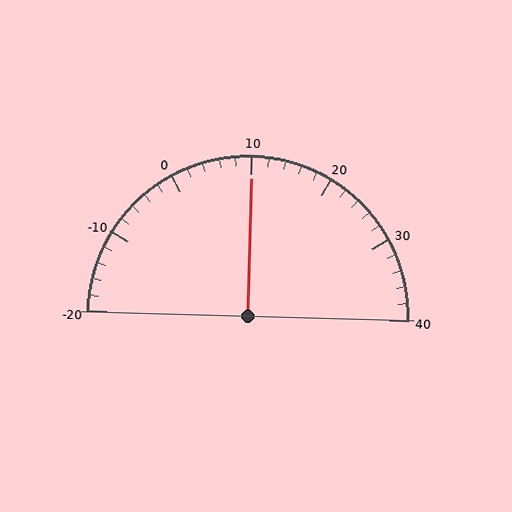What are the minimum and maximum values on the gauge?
The gauge ranges from -20 to 40.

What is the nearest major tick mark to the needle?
The nearest major tick mark is 10.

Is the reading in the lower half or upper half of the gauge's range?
The reading is in the upper half of the range (-20 to 40).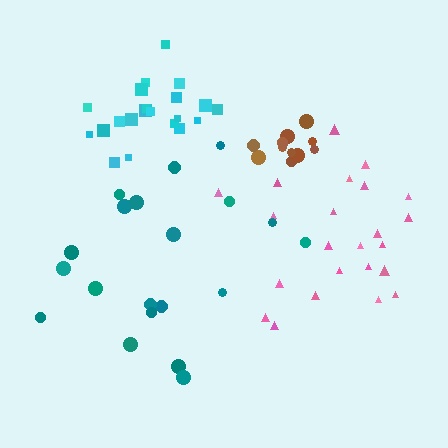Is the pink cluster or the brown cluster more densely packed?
Brown.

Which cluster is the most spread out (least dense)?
Teal.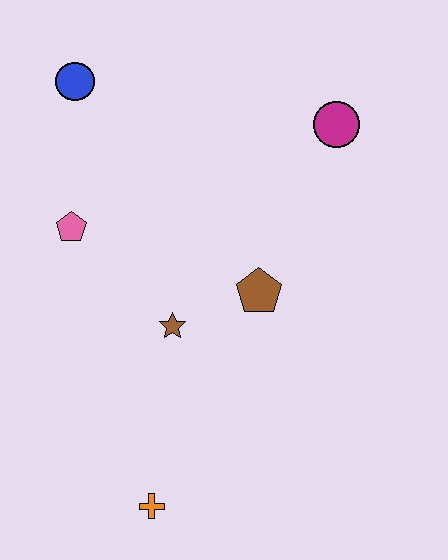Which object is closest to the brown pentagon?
The brown star is closest to the brown pentagon.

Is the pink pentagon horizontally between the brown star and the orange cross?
No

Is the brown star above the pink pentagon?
No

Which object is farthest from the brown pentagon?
The blue circle is farthest from the brown pentagon.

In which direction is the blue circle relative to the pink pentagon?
The blue circle is above the pink pentagon.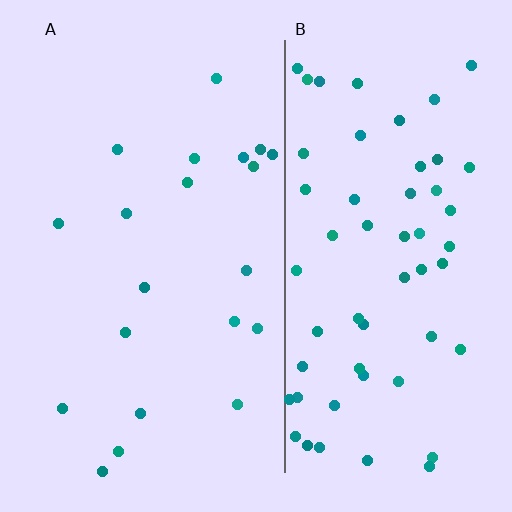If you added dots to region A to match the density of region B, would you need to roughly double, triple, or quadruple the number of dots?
Approximately triple.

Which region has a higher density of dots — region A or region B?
B (the right).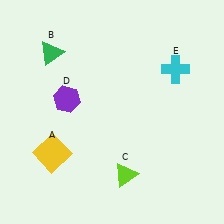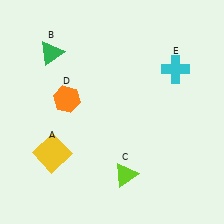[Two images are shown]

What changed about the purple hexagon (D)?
In Image 1, D is purple. In Image 2, it changed to orange.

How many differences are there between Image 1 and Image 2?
There is 1 difference between the two images.